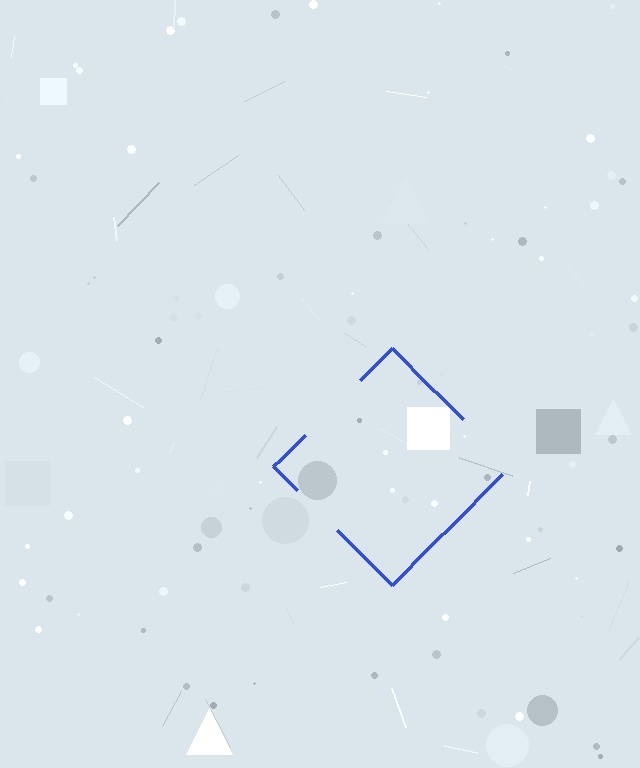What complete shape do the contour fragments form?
The contour fragments form a diamond.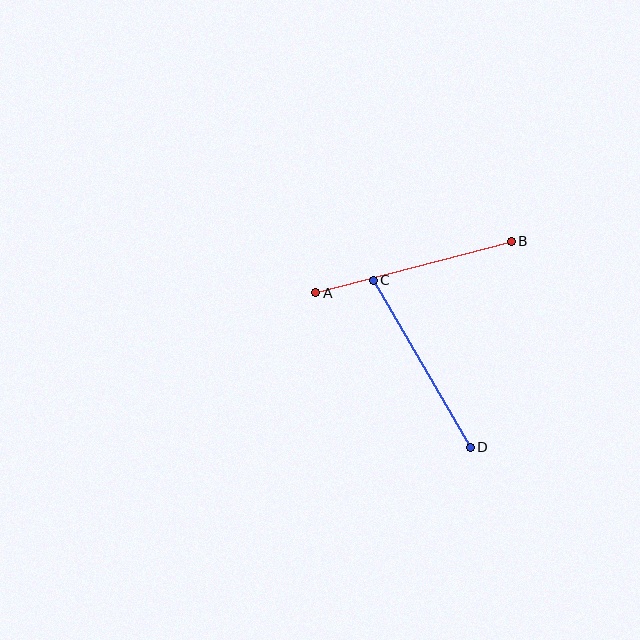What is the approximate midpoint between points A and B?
The midpoint is at approximately (413, 267) pixels.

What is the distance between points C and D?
The distance is approximately 193 pixels.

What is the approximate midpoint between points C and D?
The midpoint is at approximately (422, 364) pixels.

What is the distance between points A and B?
The distance is approximately 202 pixels.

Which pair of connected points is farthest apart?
Points A and B are farthest apart.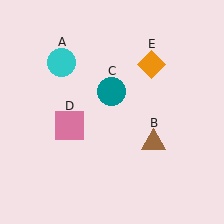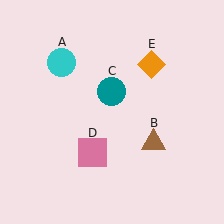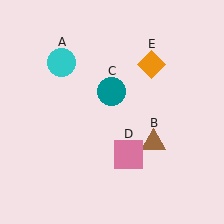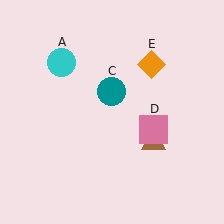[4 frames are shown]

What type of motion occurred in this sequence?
The pink square (object D) rotated counterclockwise around the center of the scene.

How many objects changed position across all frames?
1 object changed position: pink square (object D).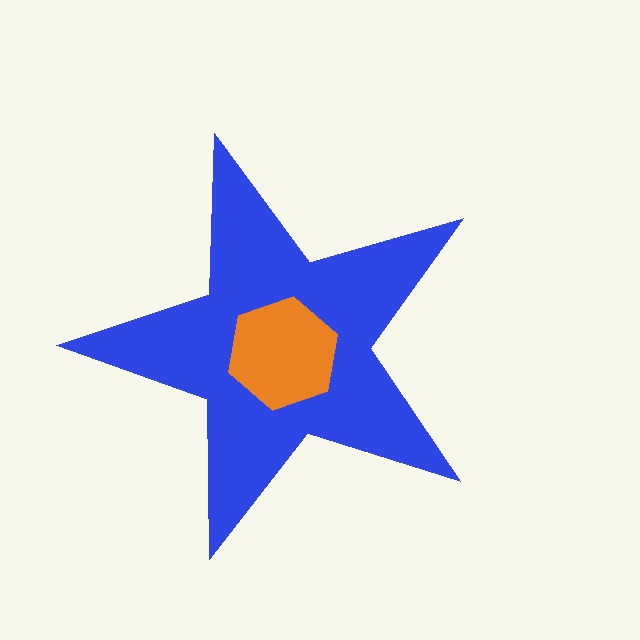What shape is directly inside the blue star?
The orange hexagon.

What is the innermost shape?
The orange hexagon.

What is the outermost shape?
The blue star.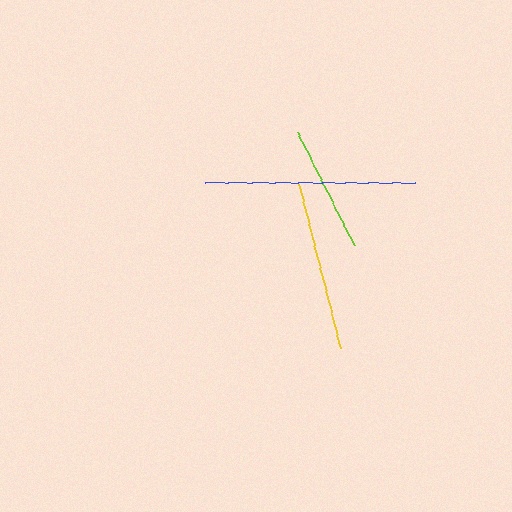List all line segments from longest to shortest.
From longest to shortest: blue, yellow, lime.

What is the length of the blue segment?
The blue segment is approximately 210 pixels long.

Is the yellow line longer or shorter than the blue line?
The blue line is longer than the yellow line.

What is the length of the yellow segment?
The yellow segment is approximately 169 pixels long.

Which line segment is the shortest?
The lime line is the shortest at approximately 128 pixels.